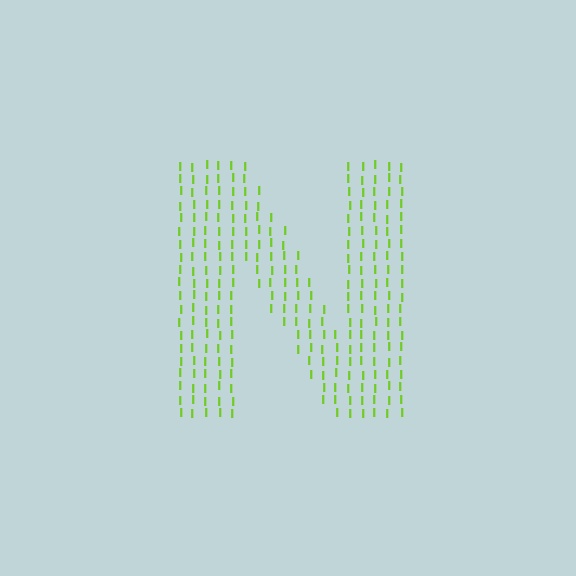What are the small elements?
The small elements are letter I's.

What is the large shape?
The large shape is the letter N.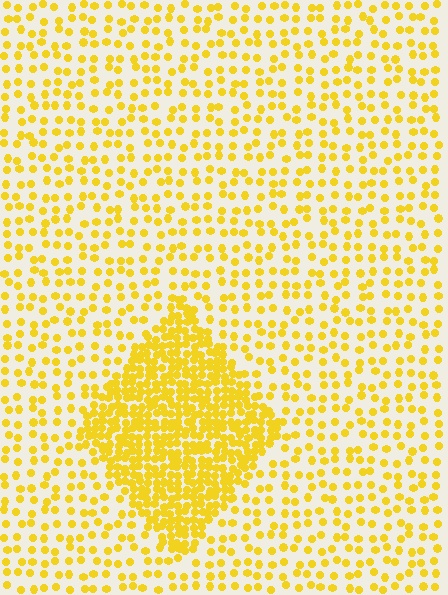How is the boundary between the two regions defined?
The boundary is defined by a change in element density (approximately 2.8x ratio). All elements are the same color, size, and shape.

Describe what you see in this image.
The image contains small yellow elements arranged at two different densities. A diamond-shaped region is visible where the elements are more densely packed than the surrounding area.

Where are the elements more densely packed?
The elements are more densely packed inside the diamond boundary.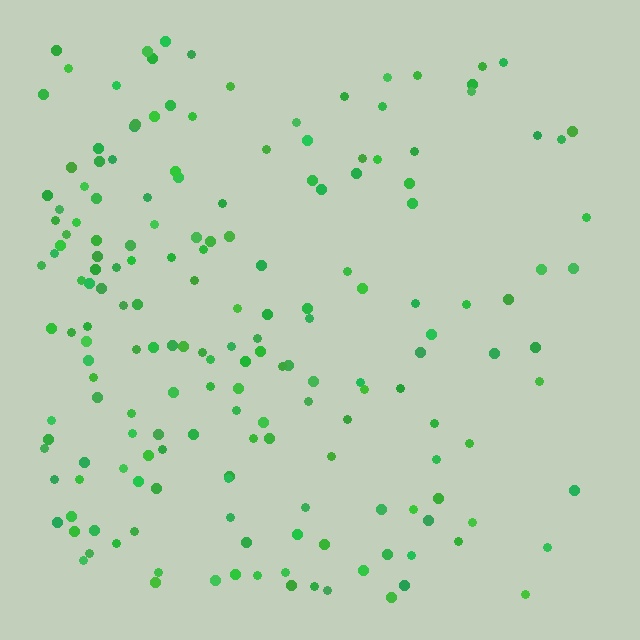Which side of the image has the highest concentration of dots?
The left.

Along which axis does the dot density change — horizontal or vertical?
Horizontal.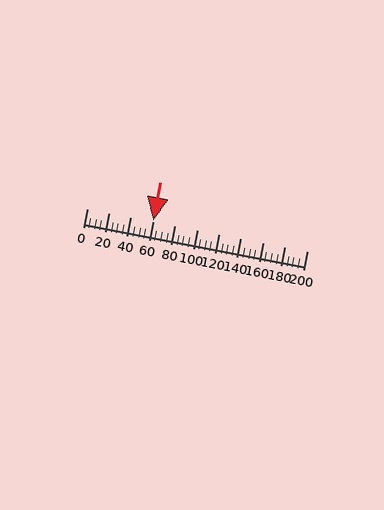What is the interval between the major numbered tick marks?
The major tick marks are spaced 20 units apart.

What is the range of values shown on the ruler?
The ruler shows values from 0 to 200.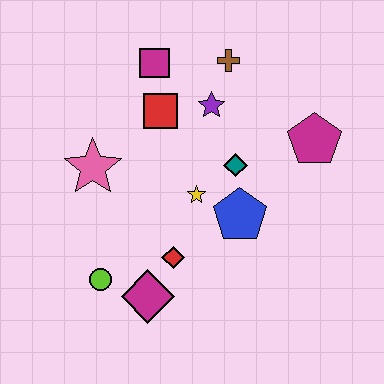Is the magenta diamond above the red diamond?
No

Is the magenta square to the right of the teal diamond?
No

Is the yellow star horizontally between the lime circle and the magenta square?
No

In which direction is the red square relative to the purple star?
The red square is to the left of the purple star.